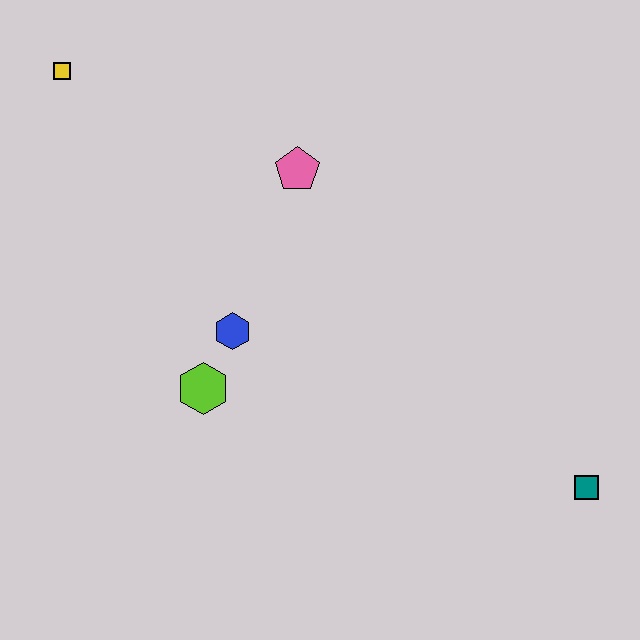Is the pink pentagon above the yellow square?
No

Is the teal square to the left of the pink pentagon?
No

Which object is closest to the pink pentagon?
The blue hexagon is closest to the pink pentagon.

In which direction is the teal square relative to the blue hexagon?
The teal square is to the right of the blue hexagon.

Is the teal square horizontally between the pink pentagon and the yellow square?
No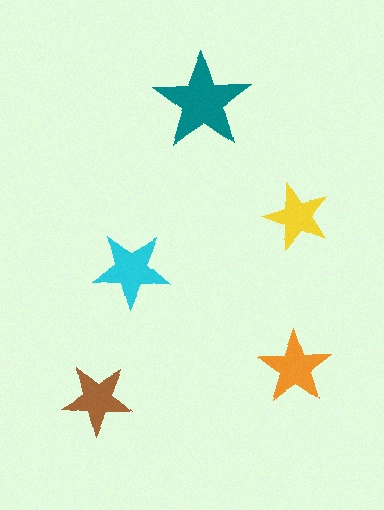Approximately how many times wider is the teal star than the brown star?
About 1.5 times wider.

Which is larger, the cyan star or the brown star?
The cyan one.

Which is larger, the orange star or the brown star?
The orange one.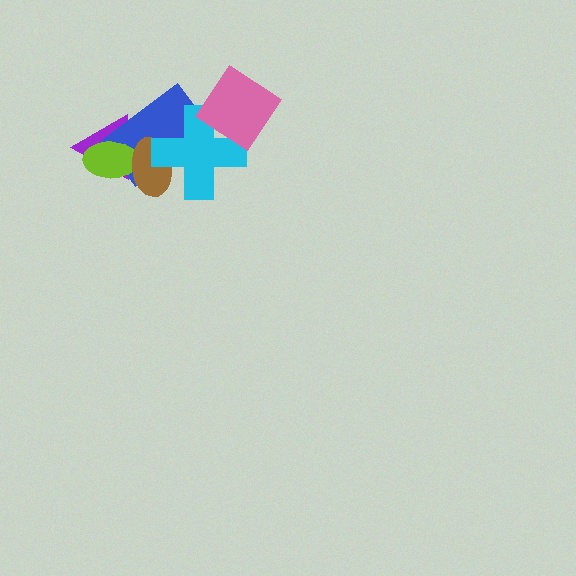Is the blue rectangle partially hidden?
Yes, it is partially covered by another shape.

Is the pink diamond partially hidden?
No, no other shape covers it.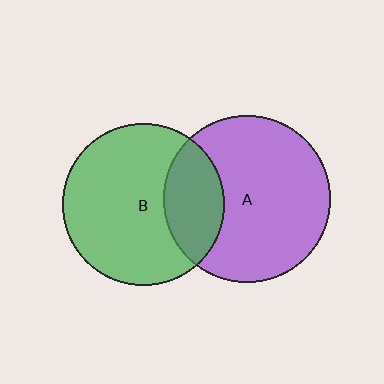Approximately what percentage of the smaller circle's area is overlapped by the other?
Approximately 25%.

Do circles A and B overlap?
Yes.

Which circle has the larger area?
Circle A (purple).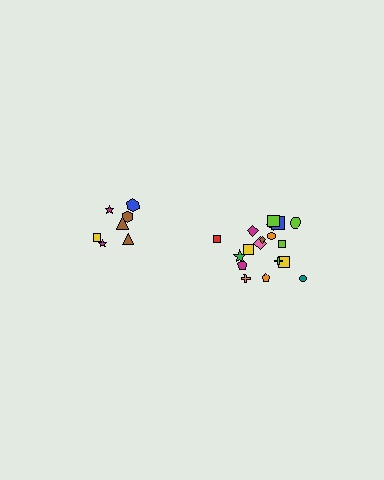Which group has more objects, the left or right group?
The right group.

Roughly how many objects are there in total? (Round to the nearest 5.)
Roughly 25 objects in total.